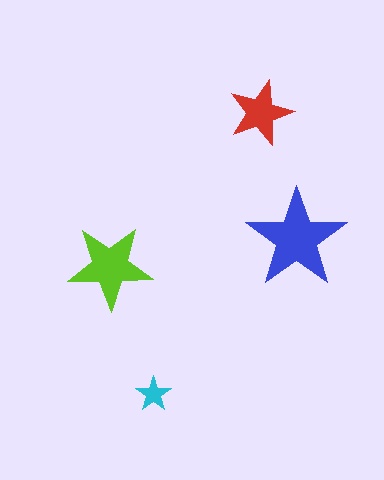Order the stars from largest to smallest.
the blue one, the lime one, the red one, the cyan one.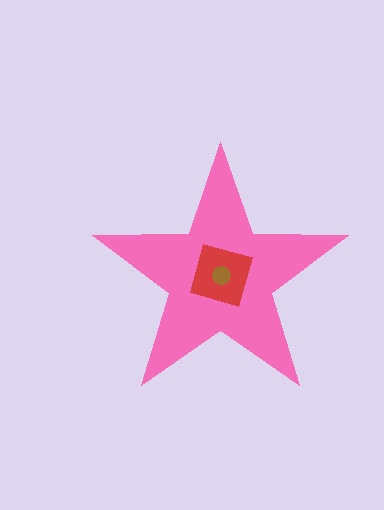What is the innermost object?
The brown circle.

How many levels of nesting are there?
3.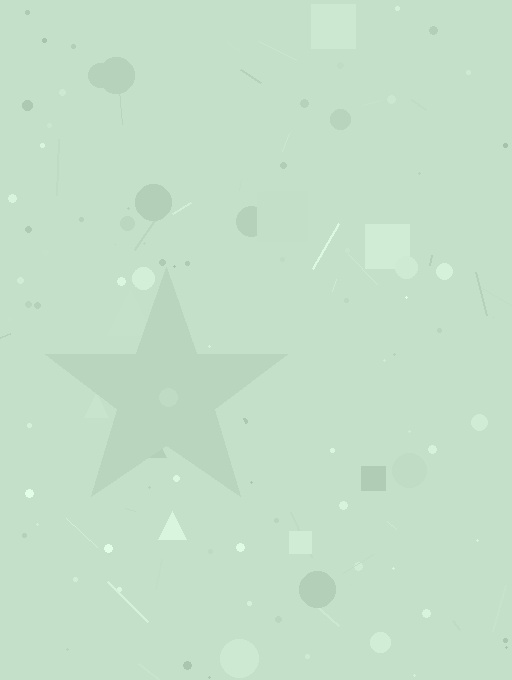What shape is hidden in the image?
A star is hidden in the image.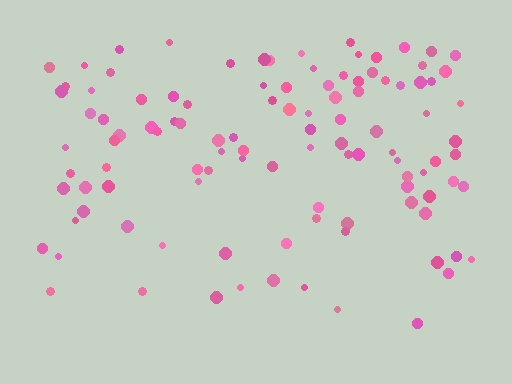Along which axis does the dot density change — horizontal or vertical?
Vertical.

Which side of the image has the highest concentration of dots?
The top.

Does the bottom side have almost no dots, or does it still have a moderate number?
Still a moderate number, just noticeably fewer than the top.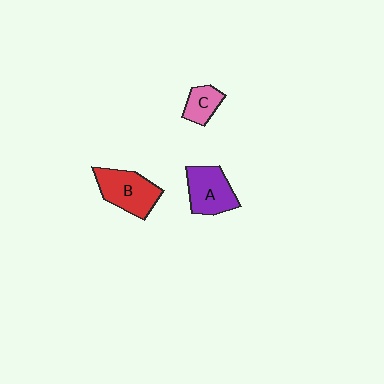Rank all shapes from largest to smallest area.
From largest to smallest: B (red), A (purple), C (pink).